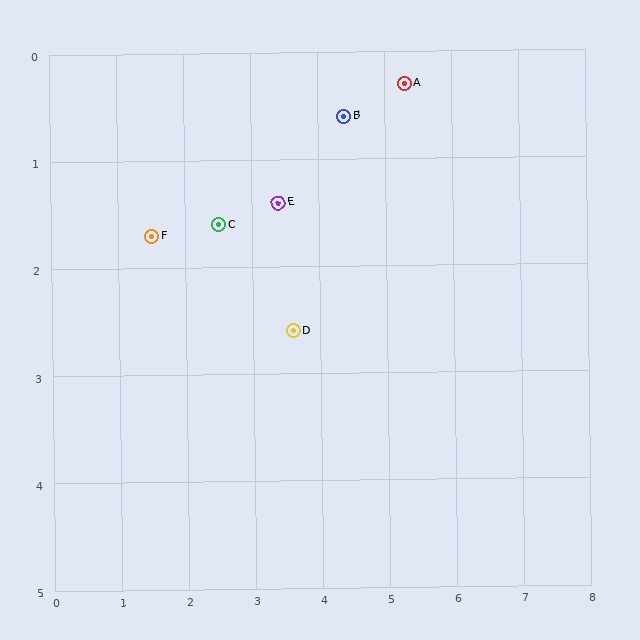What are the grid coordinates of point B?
Point B is at approximately (4.4, 0.6).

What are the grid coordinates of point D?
Point D is at approximately (3.6, 2.6).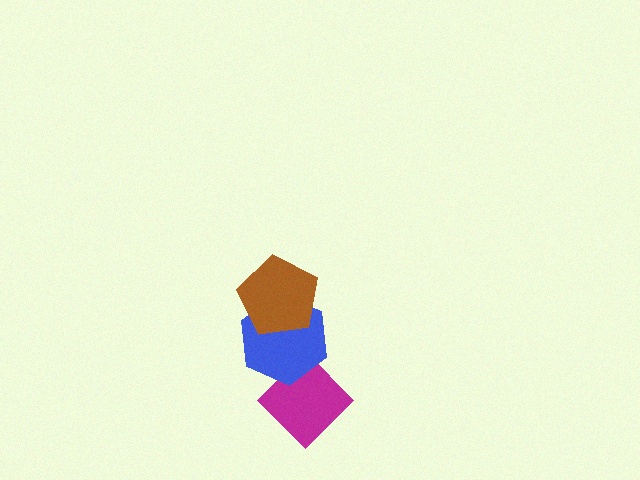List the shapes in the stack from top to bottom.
From top to bottom: the brown pentagon, the blue hexagon, the magenta diamond.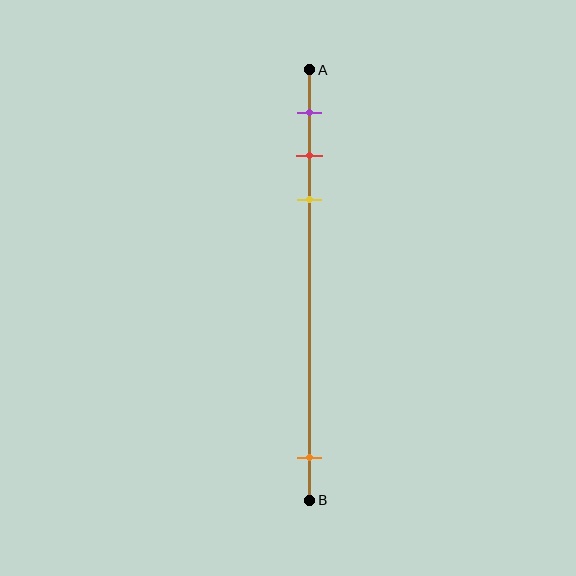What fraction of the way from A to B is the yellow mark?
The yellow mark is approximately 30% (0.3) of the way from A to B.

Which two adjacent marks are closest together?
The red and yellow marks are the closest adjacent pair.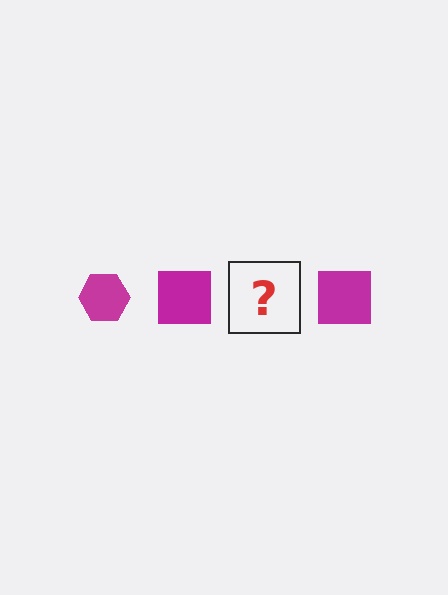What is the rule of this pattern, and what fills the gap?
The rule is that the pattern cycles through hexagon, square shapes in magenta. The gap should be filled with a magenta hexagon.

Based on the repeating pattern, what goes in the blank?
The blank should be a magenta hexagon.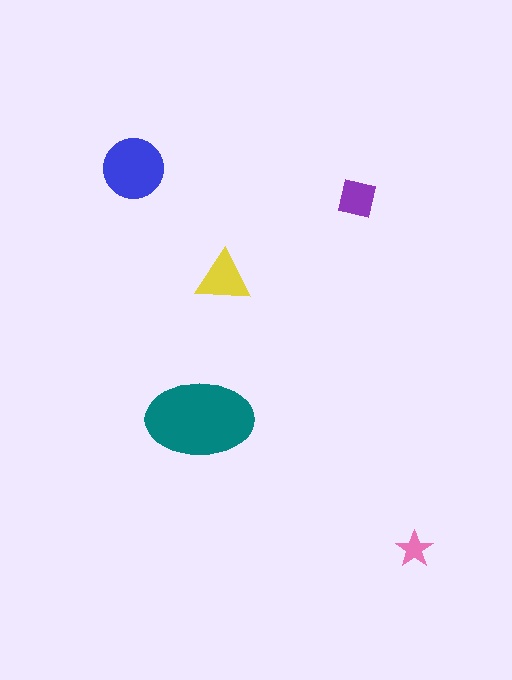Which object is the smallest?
The pink star.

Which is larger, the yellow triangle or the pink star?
The yellow triangle.